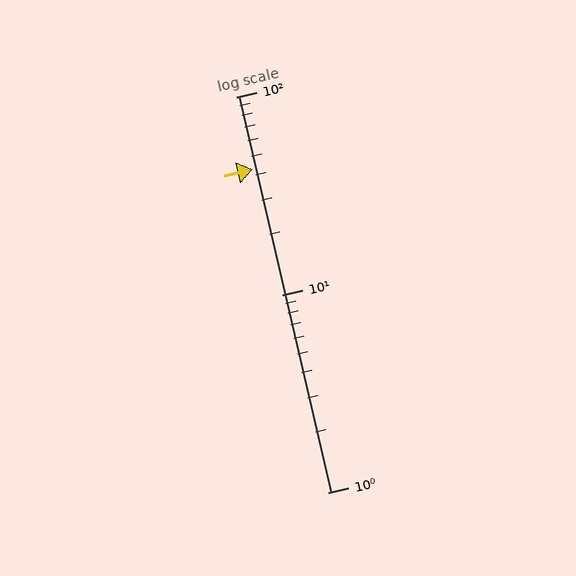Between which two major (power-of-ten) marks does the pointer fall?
The pointer is between 10 and 100.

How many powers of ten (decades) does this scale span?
The scale spans 2 decades, from 1 to 100.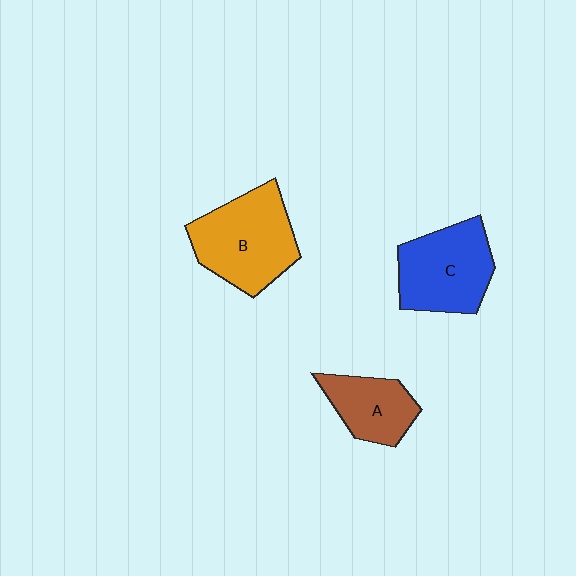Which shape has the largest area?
Shape B (orange).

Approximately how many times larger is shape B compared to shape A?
Approximately 1.6 times.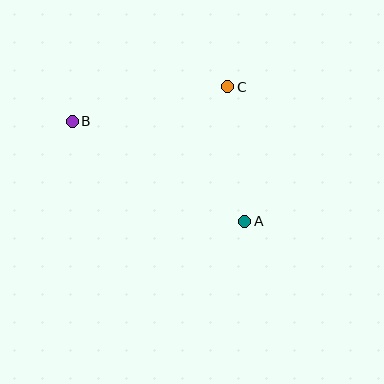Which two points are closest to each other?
Points A and C are closest to each other.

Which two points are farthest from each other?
Points A and B are farthest from each other.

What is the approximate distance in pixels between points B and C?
The distance between B and C is approximately 160 pixels.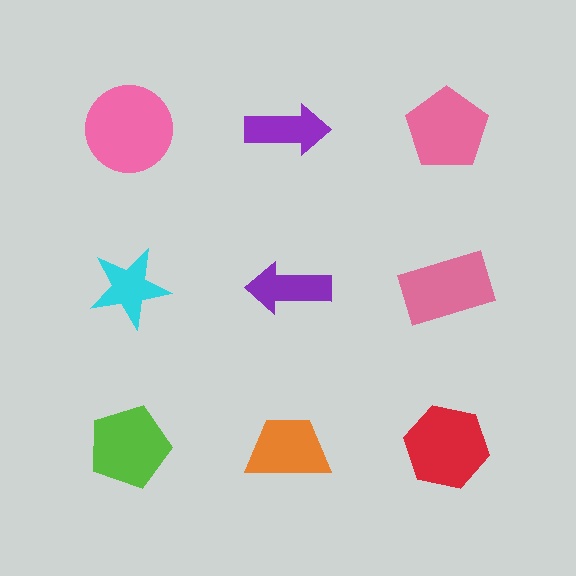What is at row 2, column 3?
A pink rectangle.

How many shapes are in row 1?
3 shapes.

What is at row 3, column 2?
An orange trapezoid.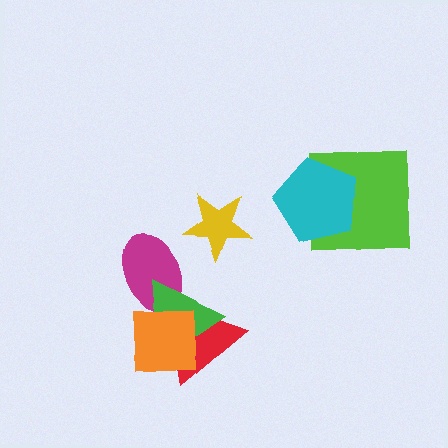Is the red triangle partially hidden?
Yes, it is partially covered by another shape.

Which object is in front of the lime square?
The cyan pentagon is in front of the lime square.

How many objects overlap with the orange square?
3 objects overlap with the orange square.